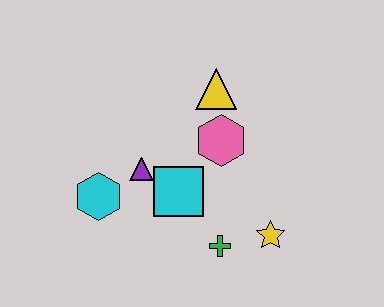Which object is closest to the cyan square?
The purple triangle is closest to the cyan square.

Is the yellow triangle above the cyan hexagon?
Yes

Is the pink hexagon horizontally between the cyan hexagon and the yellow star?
Yes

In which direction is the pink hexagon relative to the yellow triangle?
The pink hexagon is below the yellow triangle.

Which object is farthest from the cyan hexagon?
The yellow star is farthest from the cyan hexagon.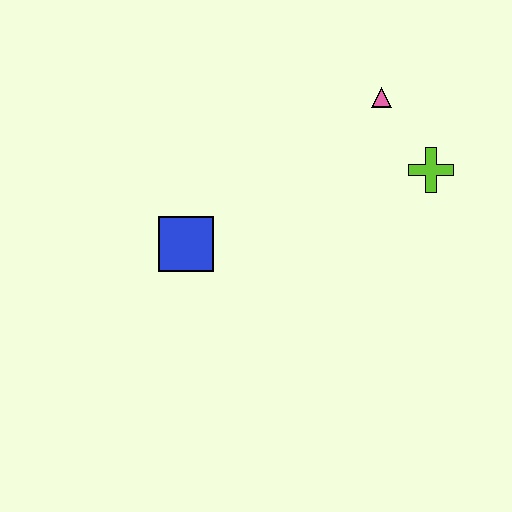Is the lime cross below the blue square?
No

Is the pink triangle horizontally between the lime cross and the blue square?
Yes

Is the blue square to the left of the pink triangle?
Yes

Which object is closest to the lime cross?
The pink triangle is closest to the lime cross.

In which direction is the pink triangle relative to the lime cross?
The pink triangle is above the lime cross.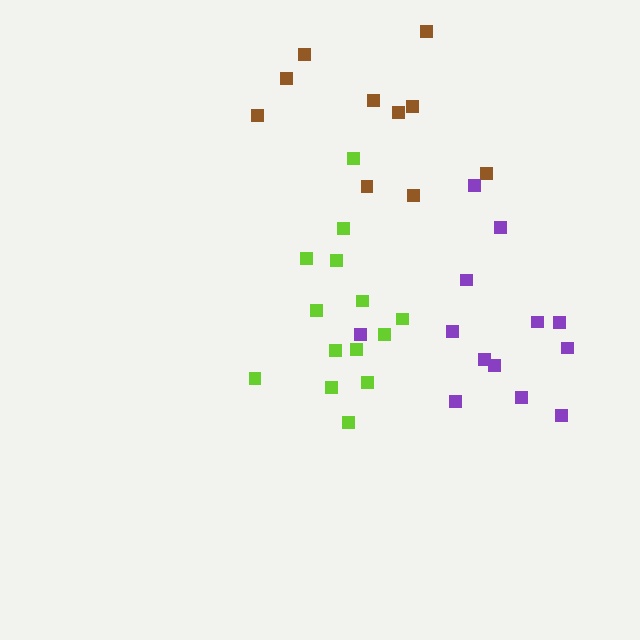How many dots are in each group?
Group 1: 14 dots, Group 2: 10 dots, Group 3: 13 dots (37 total).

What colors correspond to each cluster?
The clusters are colored: lime, brown, purple.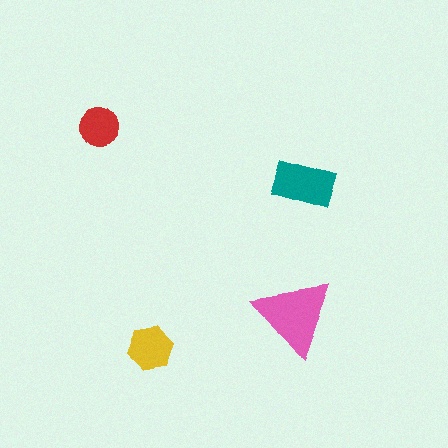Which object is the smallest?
The red circle.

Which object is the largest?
The pink triangle.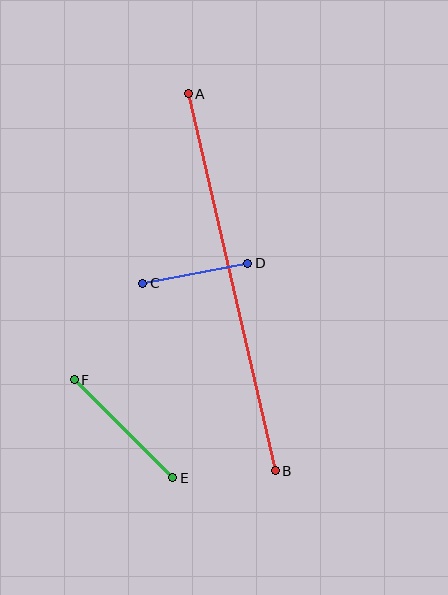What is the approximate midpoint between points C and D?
The midpoint is at approximately (195, 273) pixels.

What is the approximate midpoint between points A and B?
The midpoint is at approximately (232, 282) pixels.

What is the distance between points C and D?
The distance is approximately 107 pixels.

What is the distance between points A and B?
The distance is approximately 387 pixels.